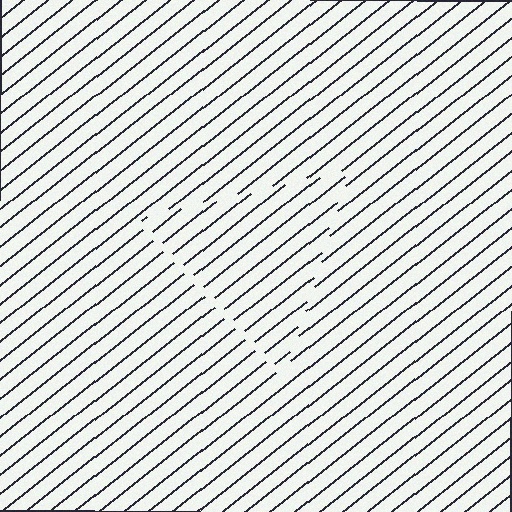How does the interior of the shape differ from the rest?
The interior of the shape contains the same grating, shifted by half a period — the contour is defined by the phase discontinuity where line-ends from the inner and outer gratings abut.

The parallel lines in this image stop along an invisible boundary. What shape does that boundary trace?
An illusory triangle. The interior of the shape contains the same grating, shifted by half a period — the contour is defined by the phase discontinuity where line-ends from the inner and outer gratings abut.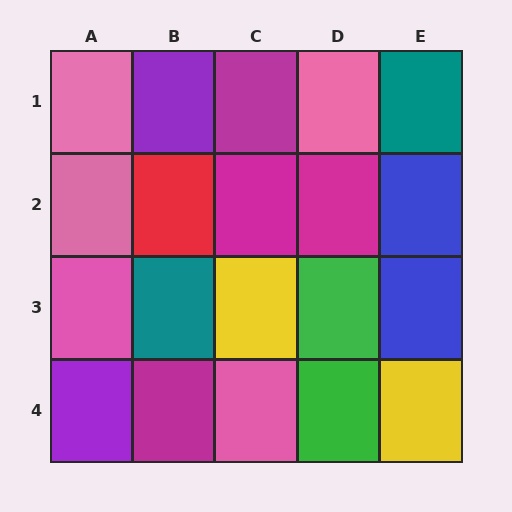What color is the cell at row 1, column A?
Pink.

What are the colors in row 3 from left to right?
Pink, teal, yellow, green, blue.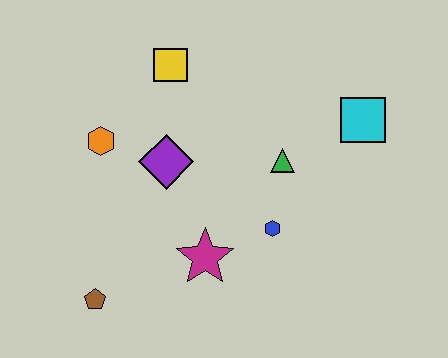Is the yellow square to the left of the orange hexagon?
No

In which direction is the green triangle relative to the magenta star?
The green triangle is above the magenta star.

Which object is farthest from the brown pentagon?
The cyan square is farthest from the brown pentagon.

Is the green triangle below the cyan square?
Yes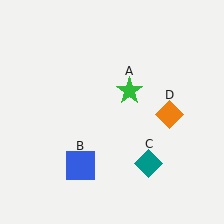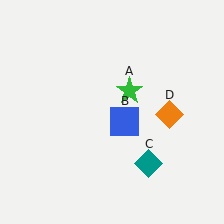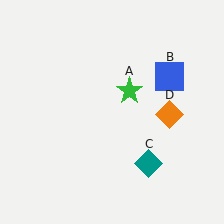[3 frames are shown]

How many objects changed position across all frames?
1 object changed position: blue square (object B).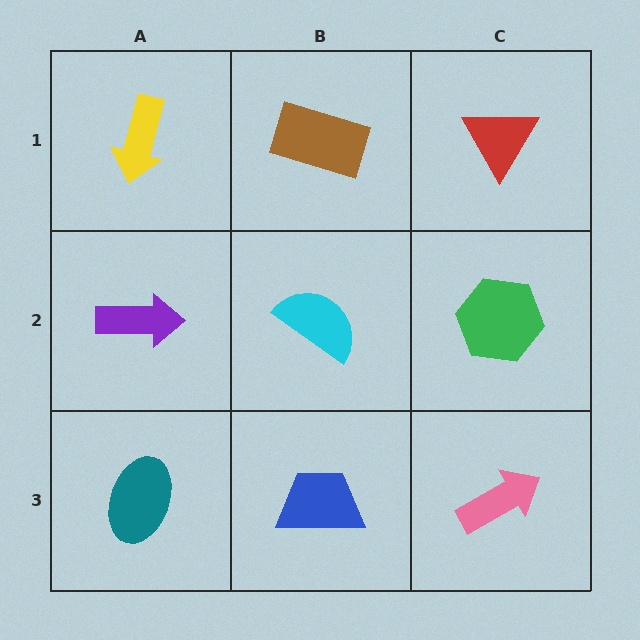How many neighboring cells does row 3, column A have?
2.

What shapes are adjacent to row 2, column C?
A red triangle (row 1, column C), a pink arrow (row 3, column C), a cyan semicircle (row 2, column B).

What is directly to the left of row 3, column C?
A blue trapezoid.